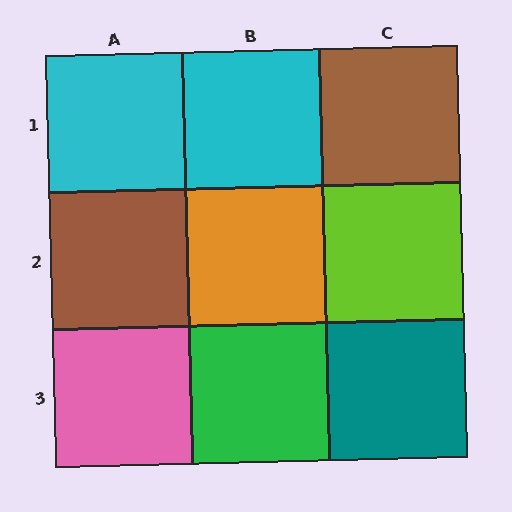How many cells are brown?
2 cells are brown.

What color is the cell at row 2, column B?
Orange.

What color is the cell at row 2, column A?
Brown.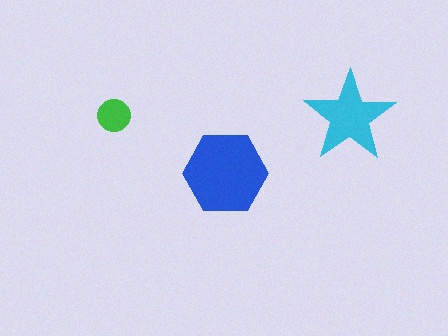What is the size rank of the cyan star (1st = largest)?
2nd.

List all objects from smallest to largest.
The green circle, the cyan star, the blue hexagon.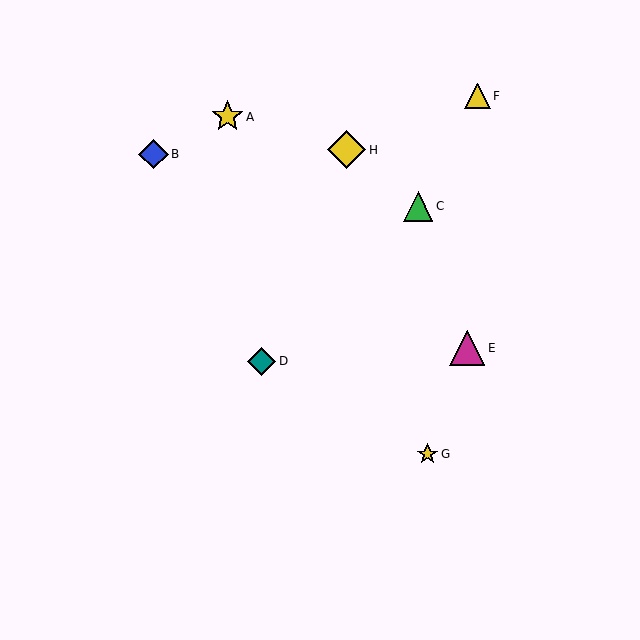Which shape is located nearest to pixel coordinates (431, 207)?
The green triangle (labeled C) at (418, 206) is nearest to that location.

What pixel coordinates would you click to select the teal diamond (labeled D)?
Click at (262, 361) to select the teal diamond D.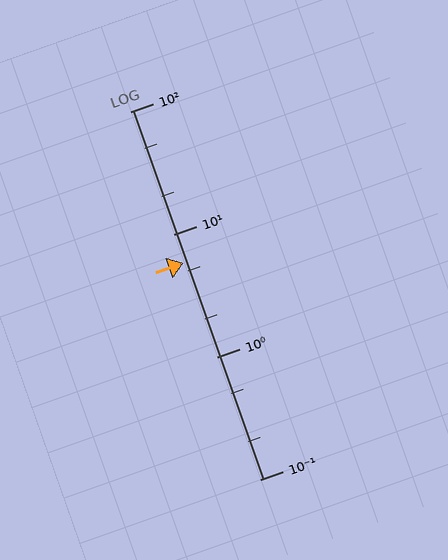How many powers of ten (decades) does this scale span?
The scale spans 3 decades, from 0.1 to 100.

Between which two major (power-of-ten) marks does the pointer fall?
The pointer is between 1 and 10.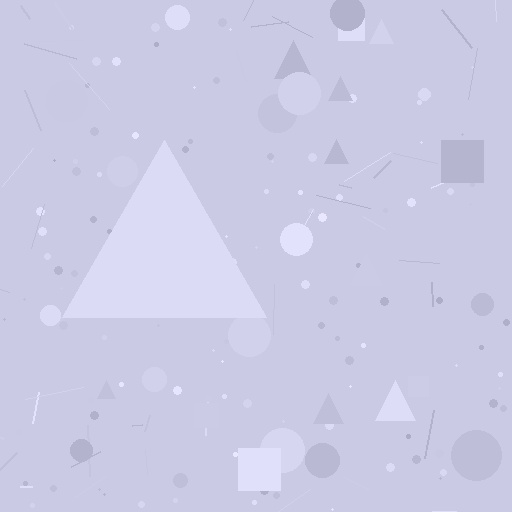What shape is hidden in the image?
A triangle is hidden in the image.